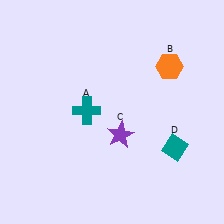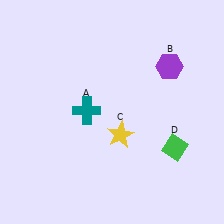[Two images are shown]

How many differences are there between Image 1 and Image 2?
There are 3 differences between the two images.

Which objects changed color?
B changed from orange to purple. C changed from purple to yellow. D changed from teal to green.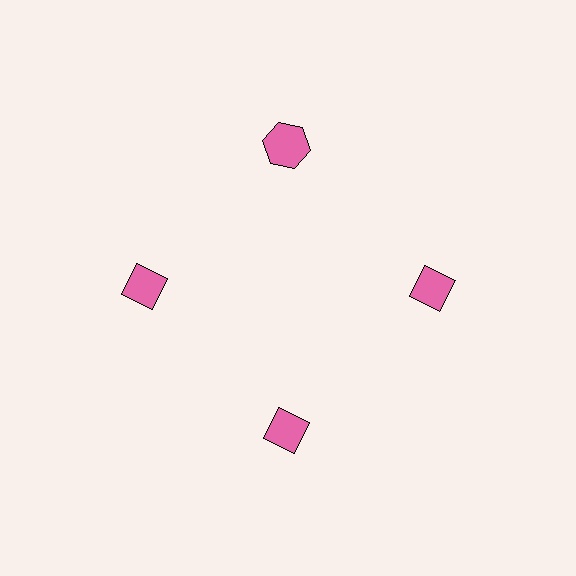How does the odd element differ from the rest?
It has a different shape: hexagon instead of diamond.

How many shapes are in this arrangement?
There are 4 shapes arranged in a ring pattern.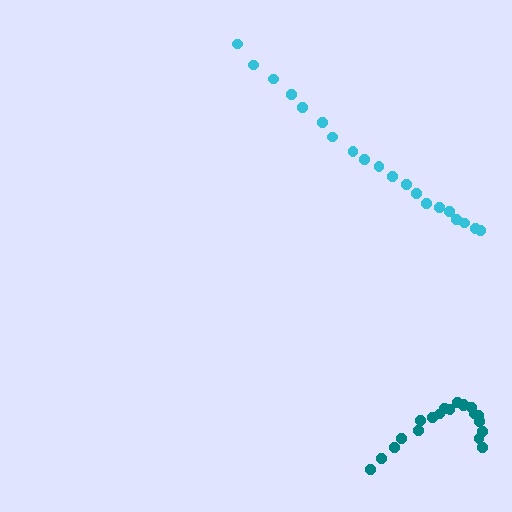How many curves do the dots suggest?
There are 2 distinct paths.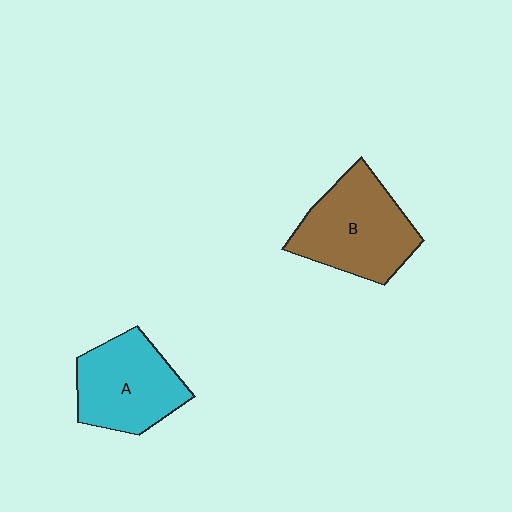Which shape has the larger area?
Shape B (brown).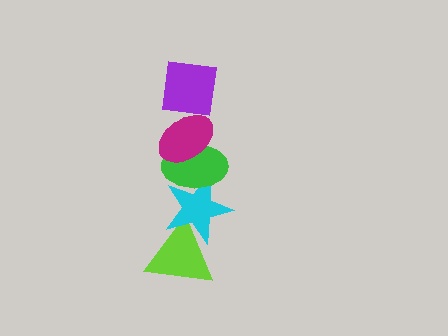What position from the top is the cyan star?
The cyan star is 4th from the top.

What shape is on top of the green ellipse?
The magenta ellipse is on top of the green ellipse.